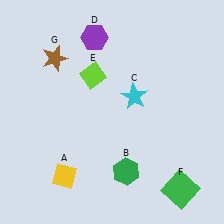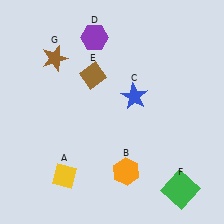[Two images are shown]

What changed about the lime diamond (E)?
In Image 1, E is lime. In Image 2, it changed to brown.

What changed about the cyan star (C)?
In Image 1, C is cyan. In Image 2, it changed to blue.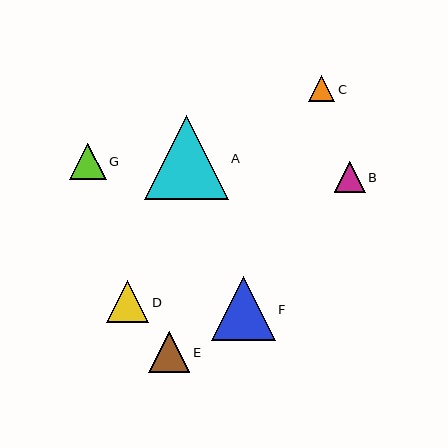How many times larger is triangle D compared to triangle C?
Triangle D is approximately 1.6 times the size of triangle C.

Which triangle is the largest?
Triangle A is the largest with a size of approximately 84 pixels.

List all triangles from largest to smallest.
From largest to smallest: A, F, D, E, G, B, C.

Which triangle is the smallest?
Triangle C is the smallest with a size of approximately 26 pixels.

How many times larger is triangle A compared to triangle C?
Triangle A is approximately 3.3 times the size of triangle C.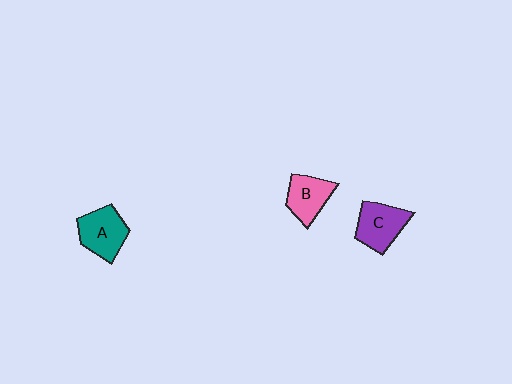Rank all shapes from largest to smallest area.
From largest to smallest: A (teal), C (purple), B (pink).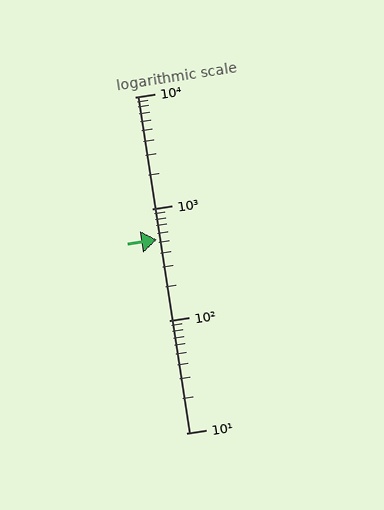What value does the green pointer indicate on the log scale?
The pointer indicates approximately 530.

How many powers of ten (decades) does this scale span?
The scale spans 3 decades, from 10 to 10000.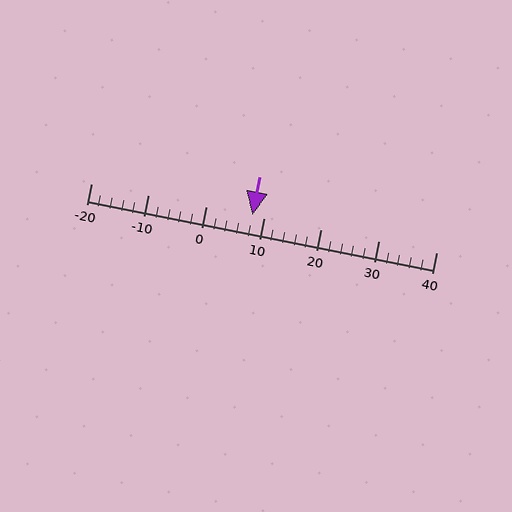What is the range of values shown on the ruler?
The ruler shows values from -20 to 40.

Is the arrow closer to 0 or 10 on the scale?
The arrow is closer to 10.